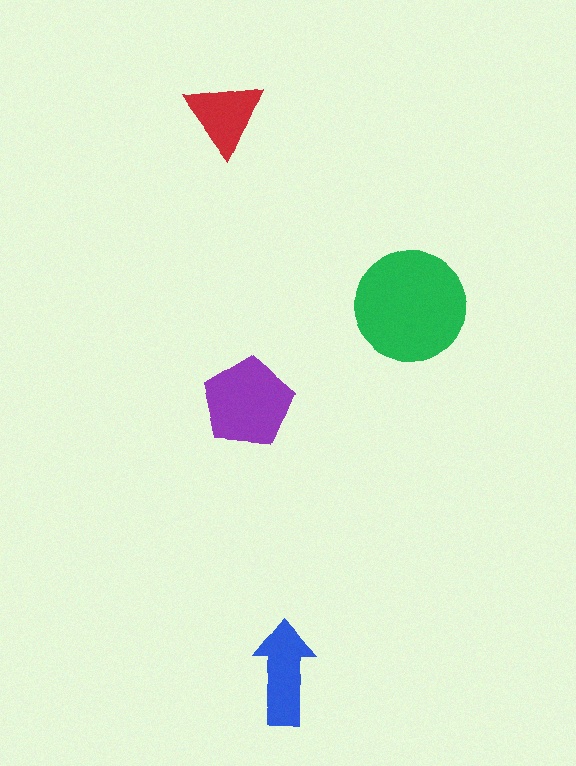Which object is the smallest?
The red triangle.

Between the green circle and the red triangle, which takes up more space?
The green circle.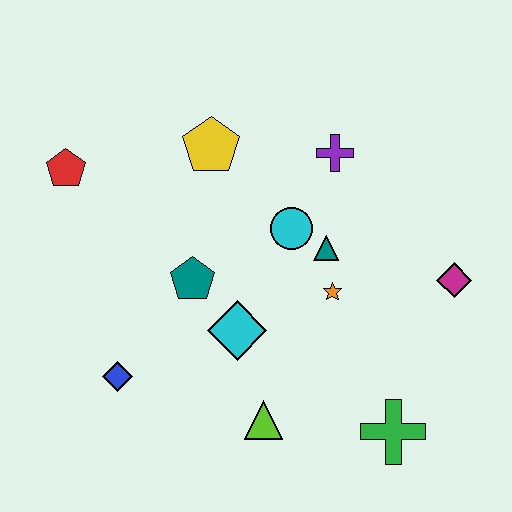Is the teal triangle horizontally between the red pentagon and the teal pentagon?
No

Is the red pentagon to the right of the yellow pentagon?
No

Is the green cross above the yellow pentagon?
No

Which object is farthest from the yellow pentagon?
The green cross is farthest from the yellow pentagon.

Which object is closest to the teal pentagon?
The cyan diamond is closest to the teal pentagon.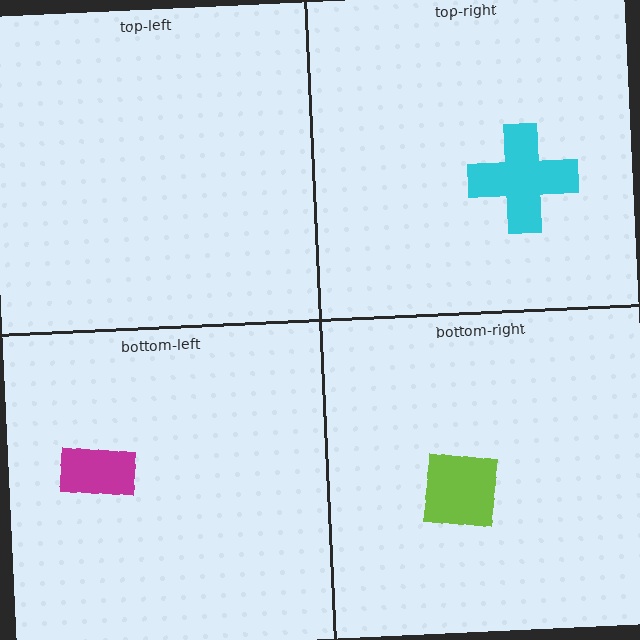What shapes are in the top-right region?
The cyan cross.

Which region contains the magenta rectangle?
The bottom-left region.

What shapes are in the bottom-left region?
The magenta rectangle.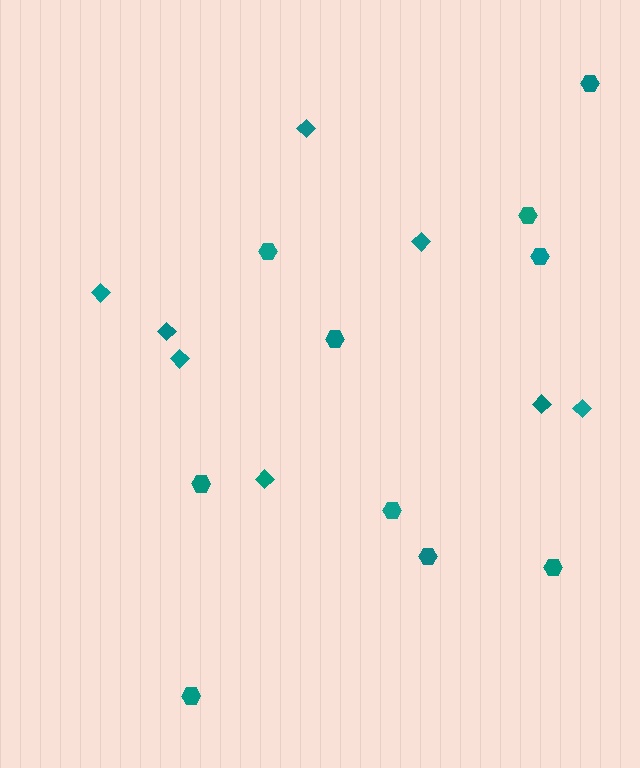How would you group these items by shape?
There are 2 groups: one group of diamonds (8) and one group of hexagons (10).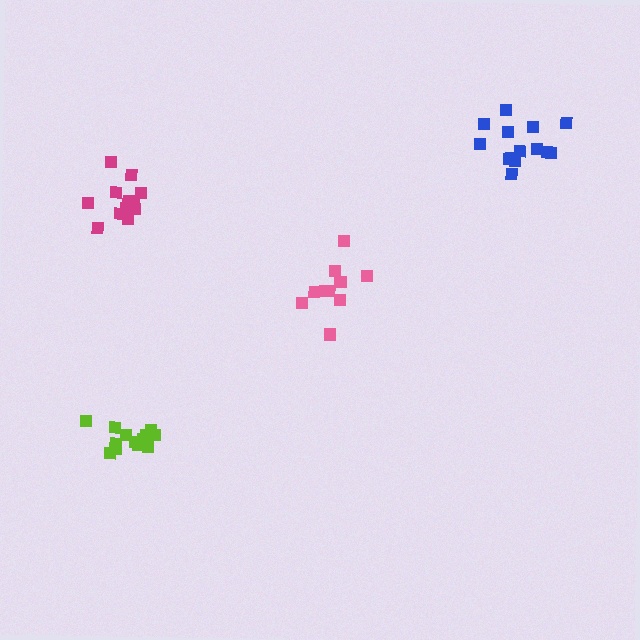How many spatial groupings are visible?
There are 4 spatial groupings.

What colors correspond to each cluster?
The clusters are colored: lime, blue, pink, magenta.